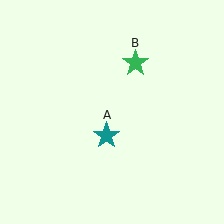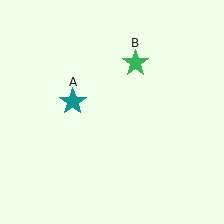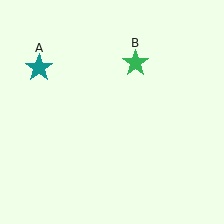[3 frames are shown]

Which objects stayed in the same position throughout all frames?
Green star (object B) remained stationary.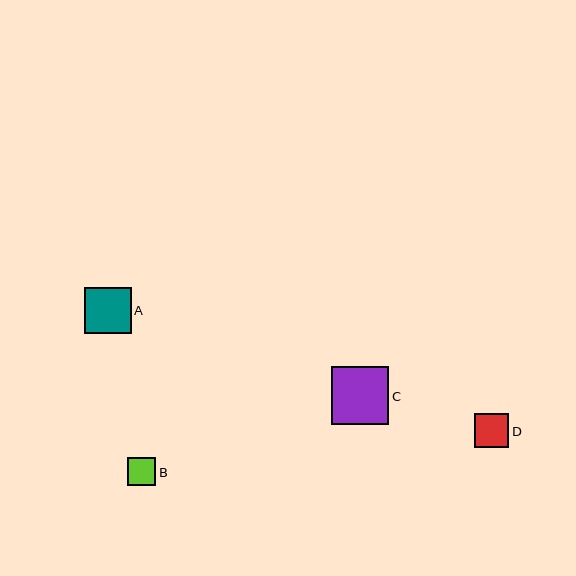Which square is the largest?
Square C is the largest with a size of approximately 57 pixels.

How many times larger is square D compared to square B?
Square D is approximately 1.2 times the size of square B.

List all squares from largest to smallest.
From largest to smallest: C, A, D, B.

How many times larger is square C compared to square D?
Square C is approximately 1.7 times the size of square D.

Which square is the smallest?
Square B is the smallest with a size of approximately 28 pixels.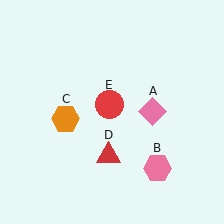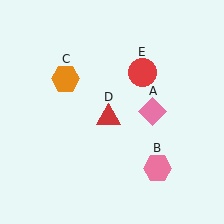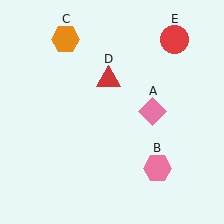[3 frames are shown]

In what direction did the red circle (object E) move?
The red circle (object E) moved up and to the right.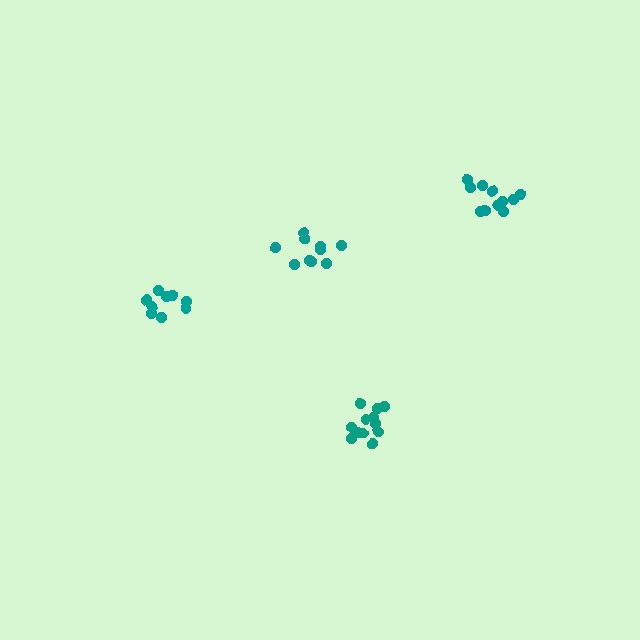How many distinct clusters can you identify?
There are 4 distinct clusters.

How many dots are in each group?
Group 1: 9 dots, Group 2: 12 dots, Group 3: 11 dots, Group 4: 10 dots (42 total).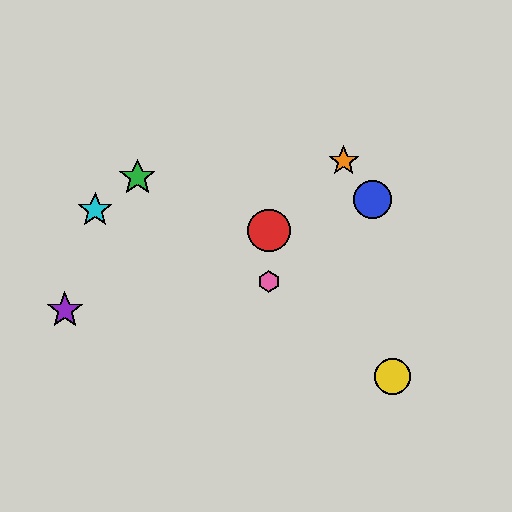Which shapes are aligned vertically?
The red circle, the pink hexagon are aligned vertically.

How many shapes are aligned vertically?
2 shapes (the red circle, the pink hexagon) are aligned vertically.